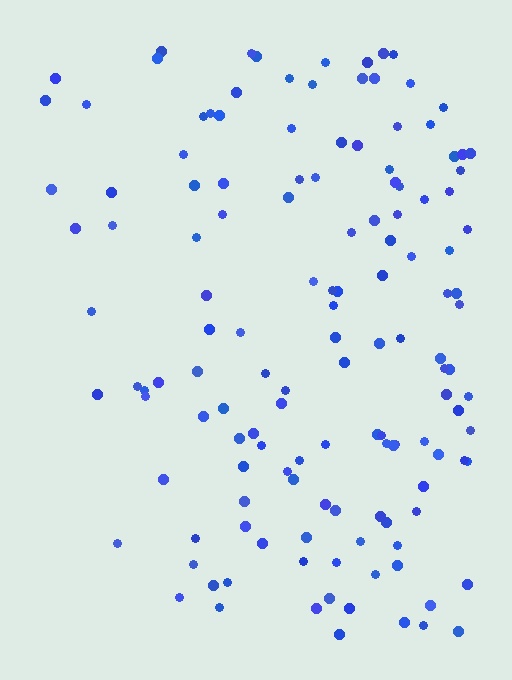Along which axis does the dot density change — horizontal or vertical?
Horizontal.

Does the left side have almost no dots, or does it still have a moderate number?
Still a moderate number, just noticeably fewer than the right.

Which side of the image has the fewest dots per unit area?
The left.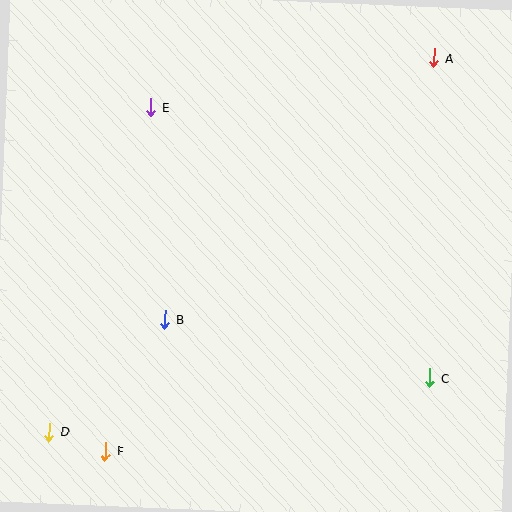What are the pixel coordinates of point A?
Point A is at (434, 58).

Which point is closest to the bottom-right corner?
Point C is closest to the bottom-right corner.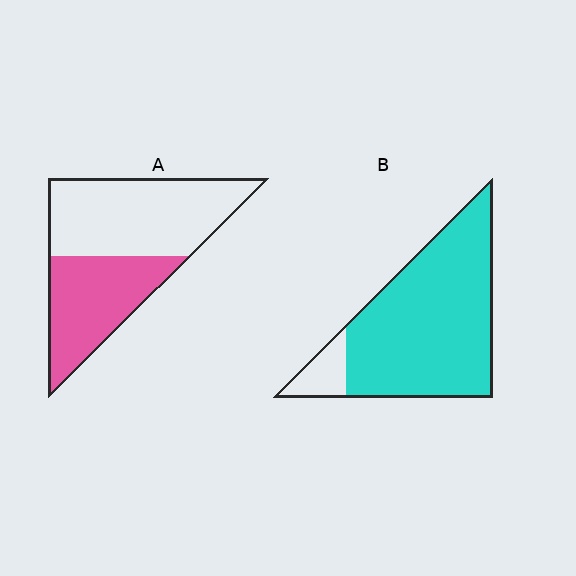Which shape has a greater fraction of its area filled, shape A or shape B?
Shape B.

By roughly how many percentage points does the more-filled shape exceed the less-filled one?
By roughly 45 percentage points (B over A).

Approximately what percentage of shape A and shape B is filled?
A is approximately 40% and B is approximately 90%.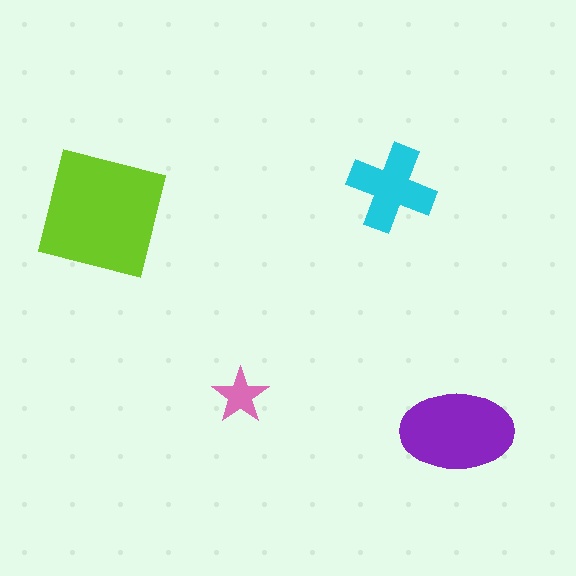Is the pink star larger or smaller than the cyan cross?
Smaller.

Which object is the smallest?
The pink star.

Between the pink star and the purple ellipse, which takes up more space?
The purple ellipse.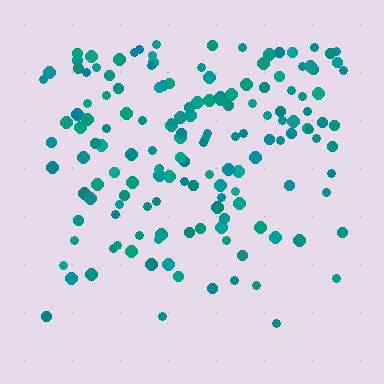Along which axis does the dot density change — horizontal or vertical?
Vertical.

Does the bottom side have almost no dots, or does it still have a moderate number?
Still a moderate number, just noticeably fewer than the top.